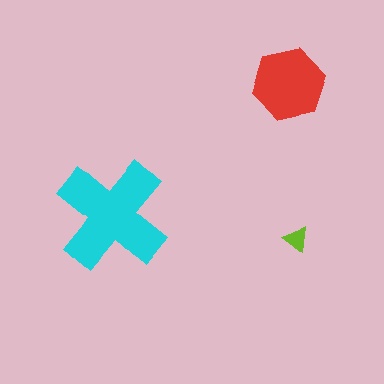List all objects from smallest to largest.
The lime triangle, the red hexagon, the cyan cross.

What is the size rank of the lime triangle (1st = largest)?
3rd.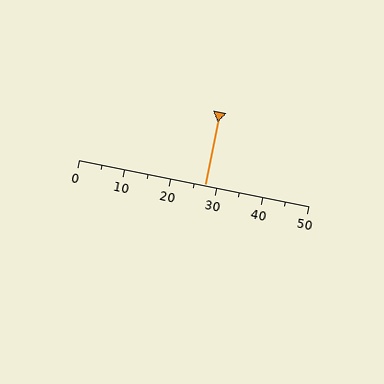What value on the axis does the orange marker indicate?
The marker indicates approximately 27.5.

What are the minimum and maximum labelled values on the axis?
The axis runs from 0 to 50.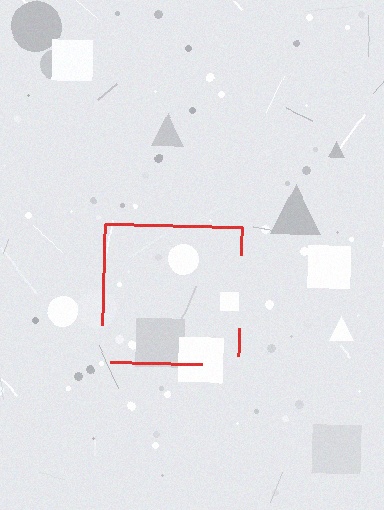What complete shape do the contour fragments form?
The contour fragments form a square.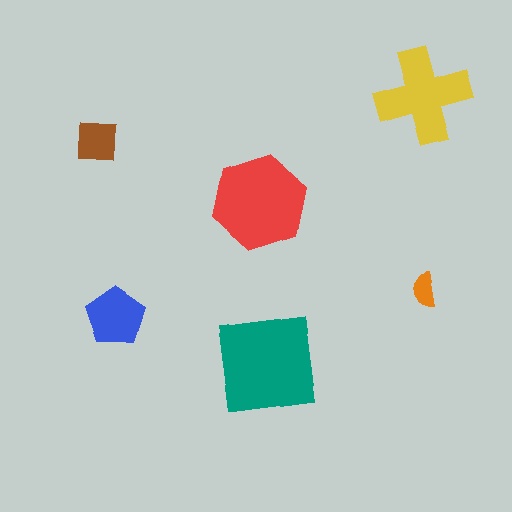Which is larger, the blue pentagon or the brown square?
The blue pentagon.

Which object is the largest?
The teal square.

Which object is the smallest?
The orange semicircle.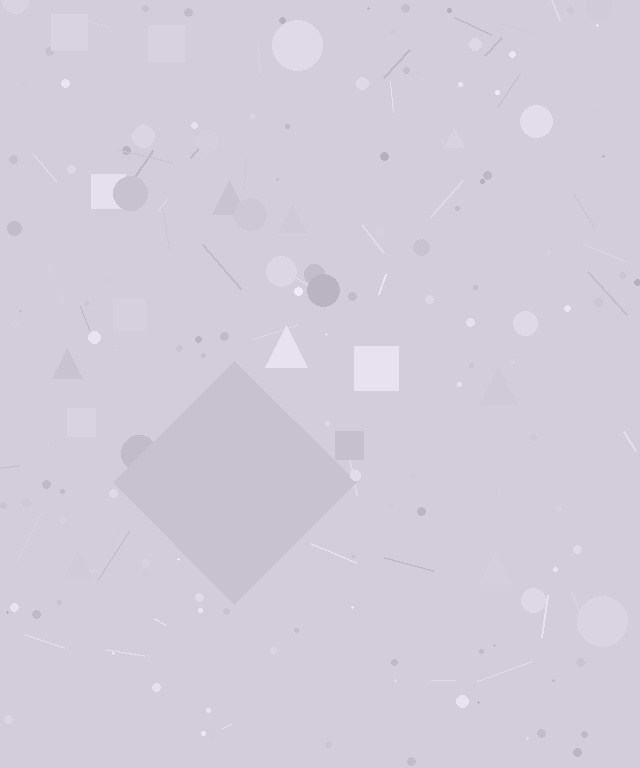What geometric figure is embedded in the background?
A diamond is embedded in the background.